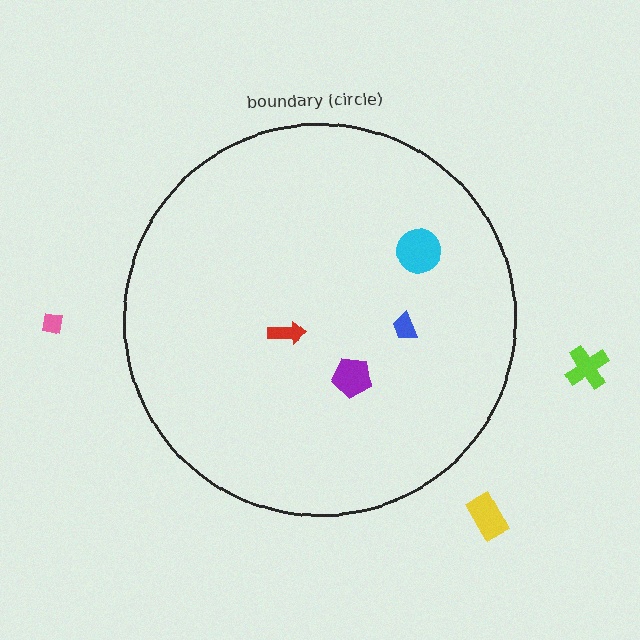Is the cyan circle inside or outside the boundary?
Inside.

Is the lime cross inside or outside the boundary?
Outside.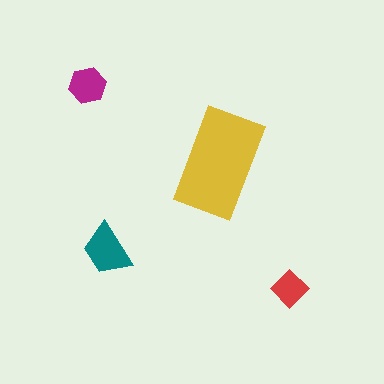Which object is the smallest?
The red diamond.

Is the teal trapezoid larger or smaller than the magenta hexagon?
Larger.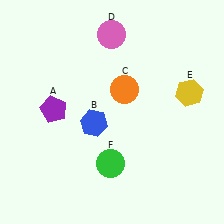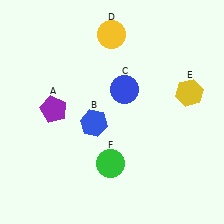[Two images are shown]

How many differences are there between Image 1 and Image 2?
There are 2 differences between the two images.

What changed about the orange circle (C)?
In Image 1, C is orange. In Image 2, it changed to blue.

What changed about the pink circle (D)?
In Image 1, D is pink. In Image 2, it changed to yellow.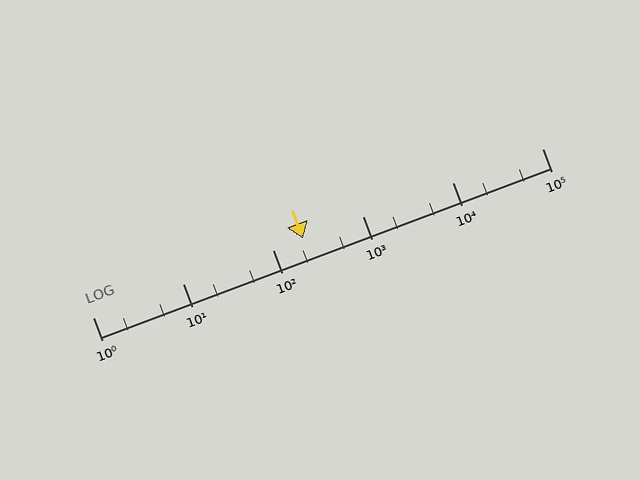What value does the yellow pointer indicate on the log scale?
The pointer indicates approximately 220.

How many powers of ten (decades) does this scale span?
The scale spans 5 decades, from 1 to 100000.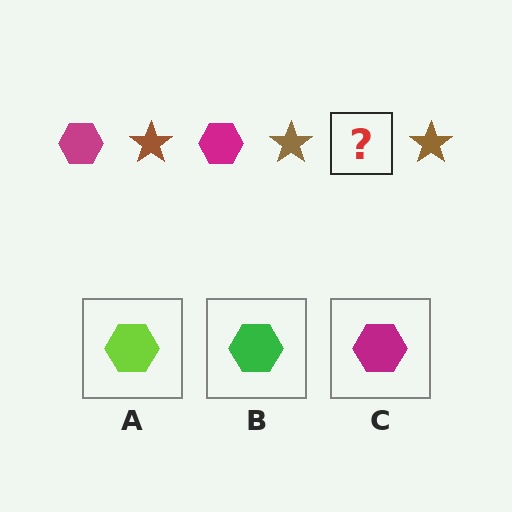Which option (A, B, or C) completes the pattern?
C.